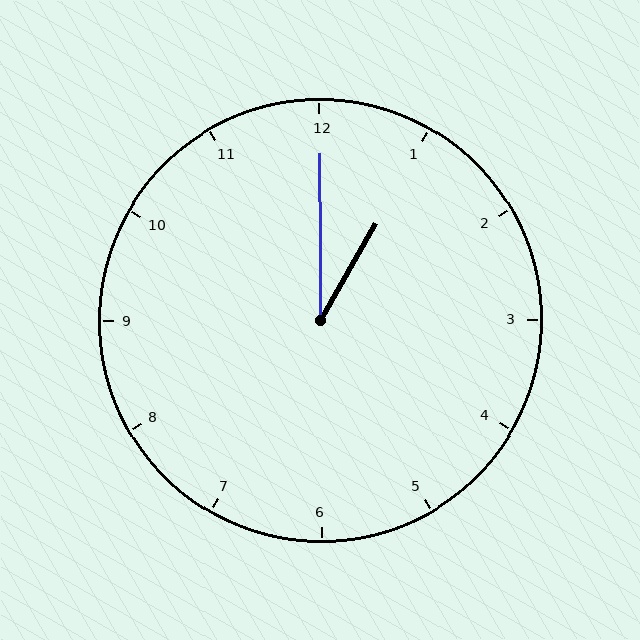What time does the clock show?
1:00.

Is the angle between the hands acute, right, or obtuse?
It is acute.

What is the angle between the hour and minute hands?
Approximately 30 degrees.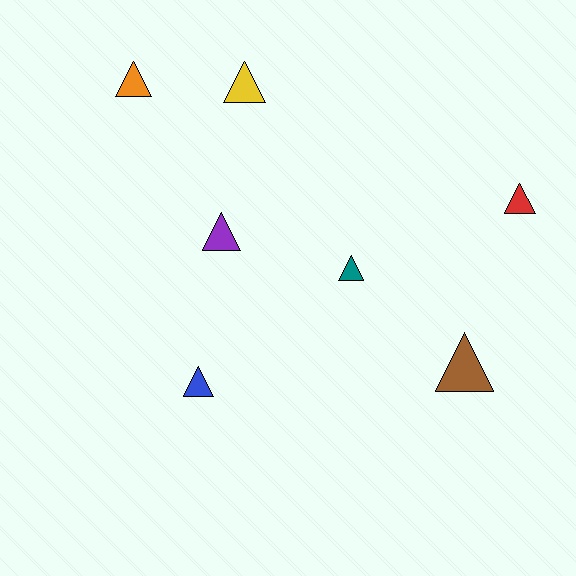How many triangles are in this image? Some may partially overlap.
There are 7 triangles.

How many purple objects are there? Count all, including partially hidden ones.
There is 1 purple object.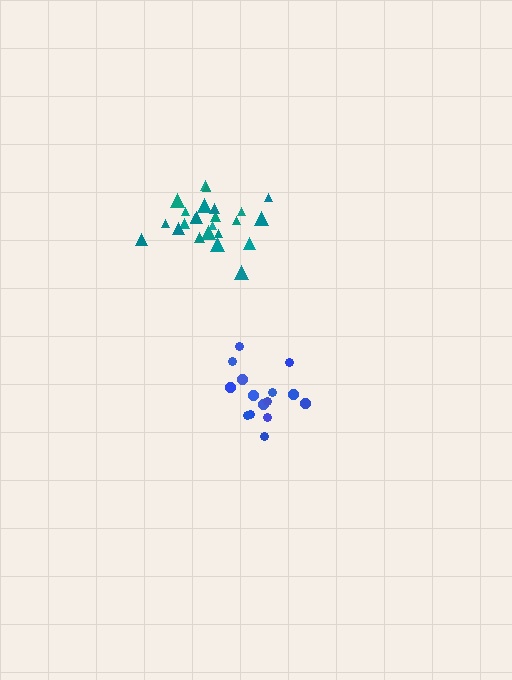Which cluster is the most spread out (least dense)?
Blue.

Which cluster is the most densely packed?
Teal.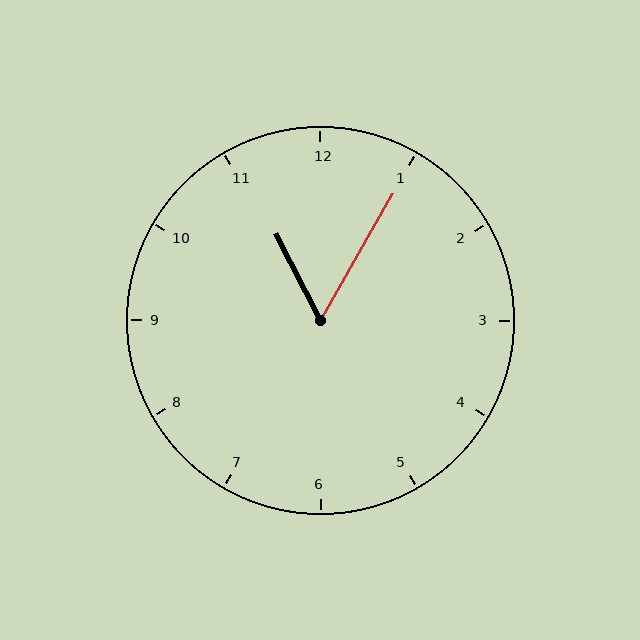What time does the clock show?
11:05.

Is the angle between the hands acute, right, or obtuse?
It is acute.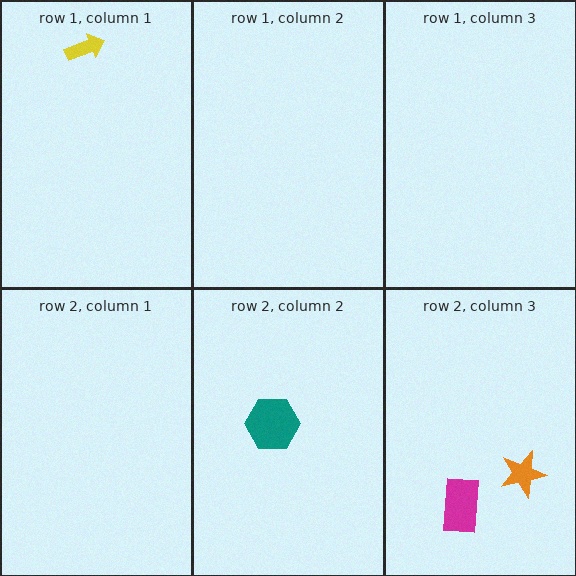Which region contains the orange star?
The row 2, column 3 region.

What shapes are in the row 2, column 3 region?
The orange star, the magenta rectangle.